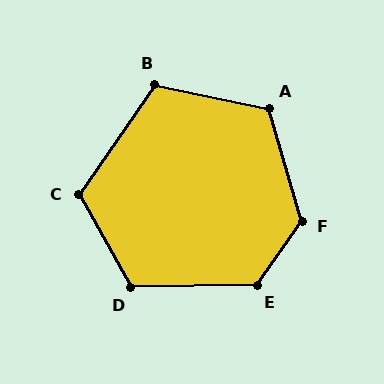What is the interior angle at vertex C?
Approximately 116 degrees (obtuse).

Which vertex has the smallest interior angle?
B, at approximately 113 degrees.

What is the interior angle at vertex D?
Approximately 118 degrees (obtuse).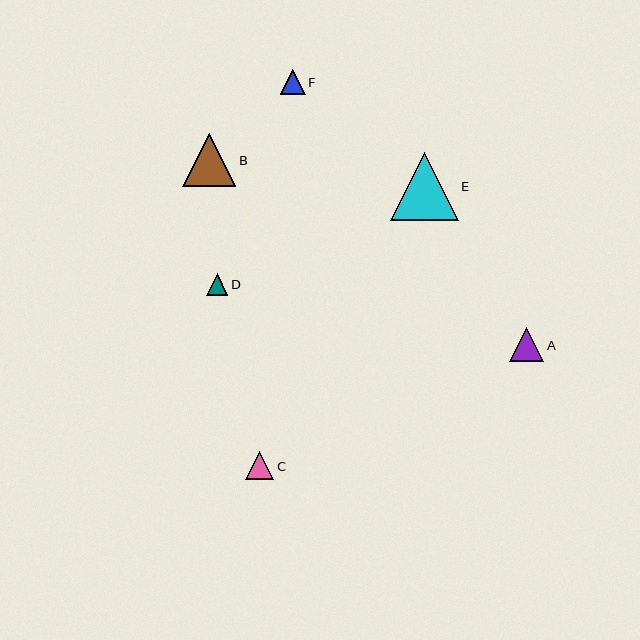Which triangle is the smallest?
Triangle D is the smallest with a size of approximately 22 pixels.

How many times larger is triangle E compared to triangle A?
Triangle E is approximately 2.0 times the size of triangle A.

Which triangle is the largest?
Triangle E is the largest with a size of approximately 68 pixels.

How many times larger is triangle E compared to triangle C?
Triangle E is approximately 2.4 times the size of triangle C.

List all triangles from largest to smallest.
From largest to smallest: E, B, A, C, F, D.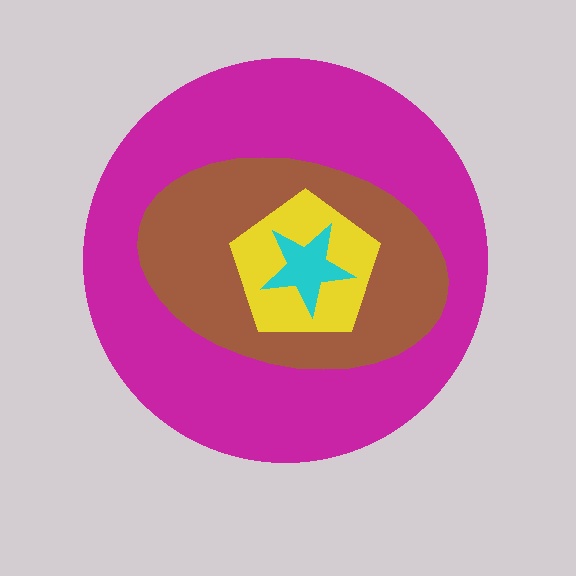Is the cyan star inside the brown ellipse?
Yes.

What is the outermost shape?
The magenta circle.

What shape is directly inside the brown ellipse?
The yellow pentagon.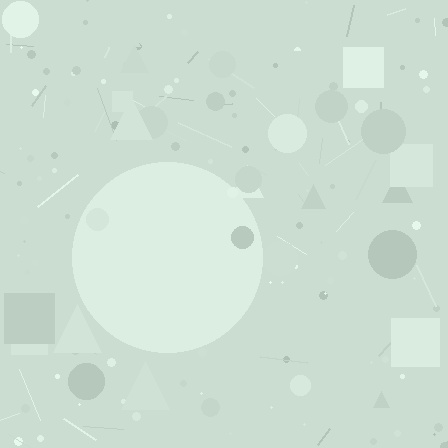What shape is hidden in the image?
A circle is hidden in the image.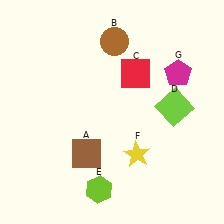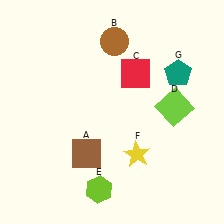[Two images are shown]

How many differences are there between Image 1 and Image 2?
There is 1 difference between the two images.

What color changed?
The pentagon (G) changed from magenta in Image 1 to teal in Image 2.